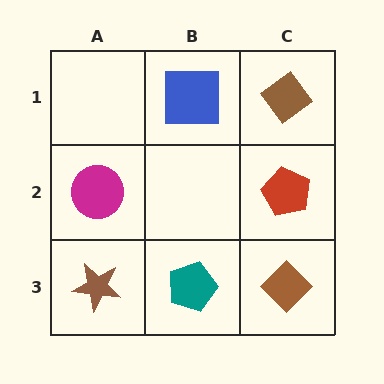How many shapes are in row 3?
3 shapes.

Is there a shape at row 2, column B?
No, that cell is empty.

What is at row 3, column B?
A teal pentagon.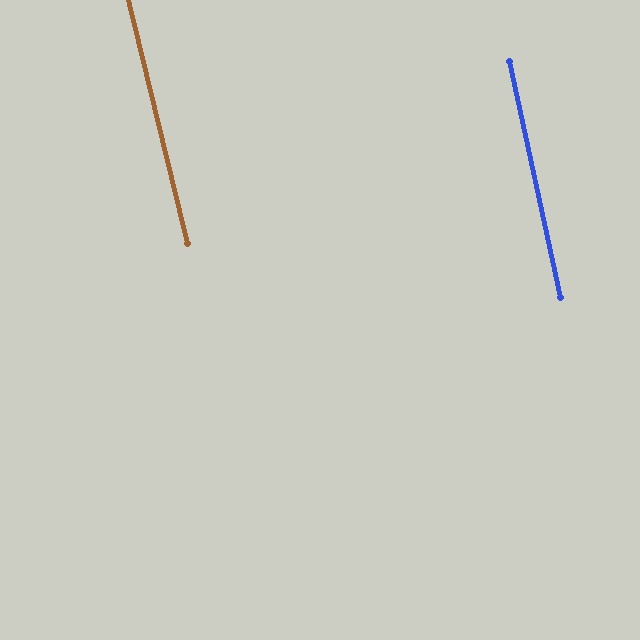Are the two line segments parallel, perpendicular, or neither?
Parallel — their directions differ by only 1.5°.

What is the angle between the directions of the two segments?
Approximately 1 degree.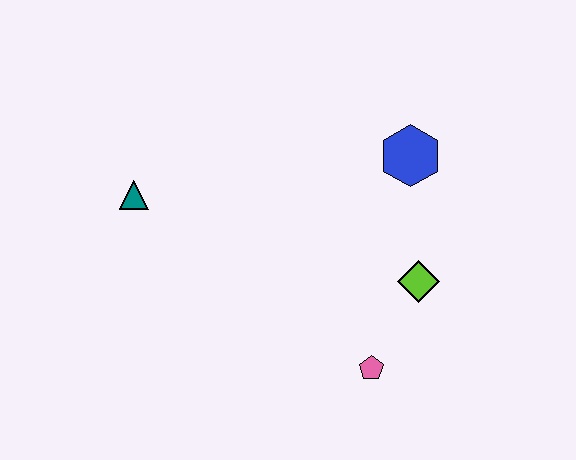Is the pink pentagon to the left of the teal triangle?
No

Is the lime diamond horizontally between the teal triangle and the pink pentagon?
No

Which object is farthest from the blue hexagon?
The teal triangle is farthest from the blue hexagon.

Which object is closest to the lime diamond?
The pink pentagon is closest to the lime diamond.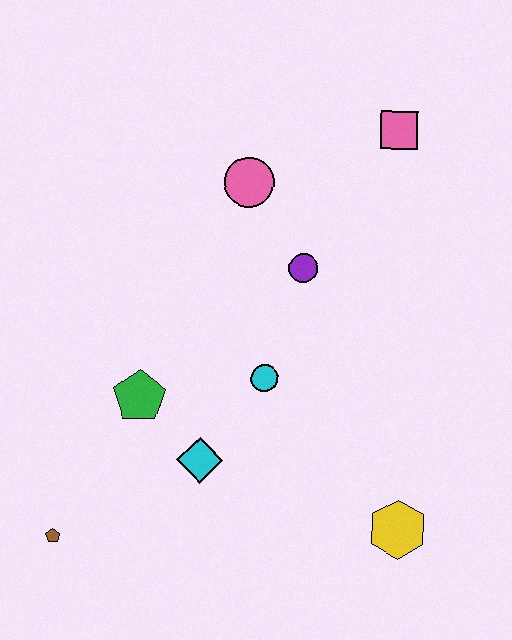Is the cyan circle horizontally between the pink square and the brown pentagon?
Yes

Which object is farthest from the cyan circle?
The pink square is farthest from the cyan circle.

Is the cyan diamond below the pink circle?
Yes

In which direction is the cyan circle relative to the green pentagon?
The cyan circle is to the right of the green pentagon.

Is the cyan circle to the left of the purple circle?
Yes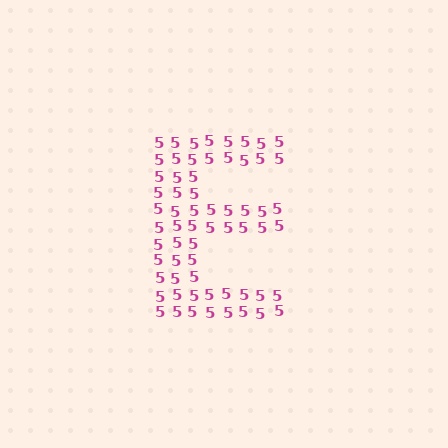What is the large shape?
The large shape is the letter E.